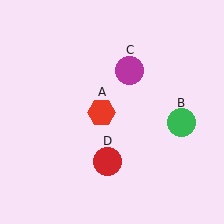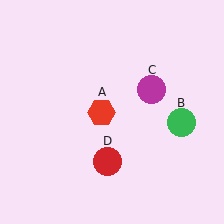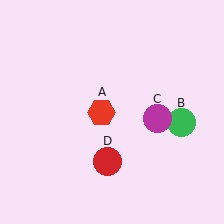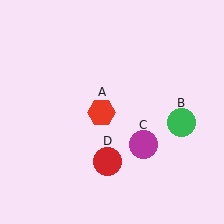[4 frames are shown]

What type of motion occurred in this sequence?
The magenta circle (object C) rotated clockwise around the center of the scene.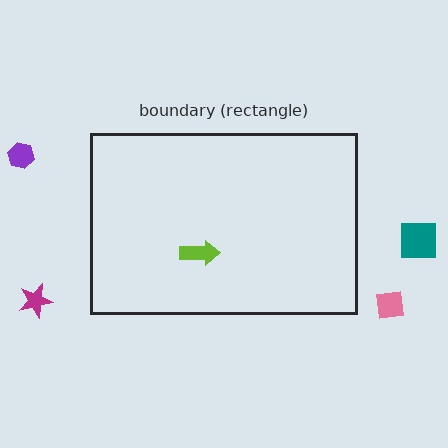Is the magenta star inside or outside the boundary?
Outside.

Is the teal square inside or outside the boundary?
Outside.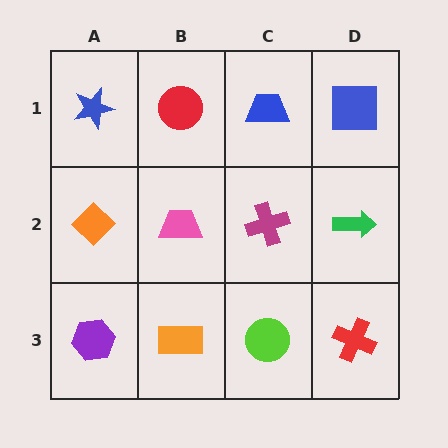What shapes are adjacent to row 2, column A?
A blue star (row 1, column A), a purple hexagon (row 3, column A), a pink trapezoid (row 2, column B).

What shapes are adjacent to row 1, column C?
A magenta cross (row 2, column C), a red circle (row 1, column B), a blue square (row 1, column D).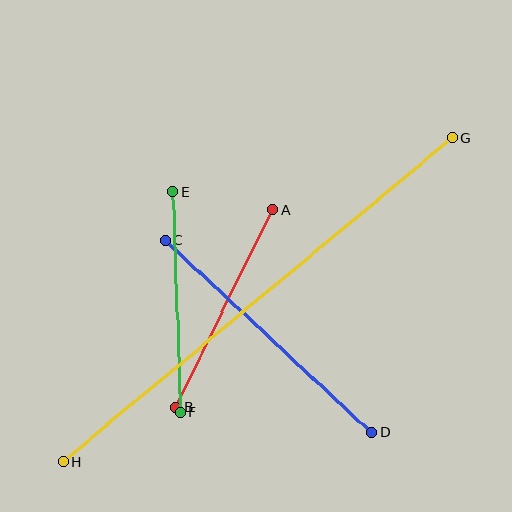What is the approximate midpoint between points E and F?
The midpoint is at approximately (177, 302) pixels.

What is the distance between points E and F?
The distance is approximately 221 pixels.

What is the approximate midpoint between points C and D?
The midpoint is at approximately (268, 336) pixels.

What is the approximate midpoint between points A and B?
The midpoint is at approximately (224, 308) pixels.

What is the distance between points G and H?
The distance is approximately 506 pixels.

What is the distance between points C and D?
The distance is approximately 282 pixels.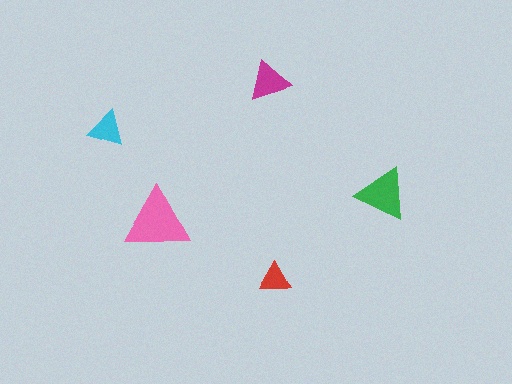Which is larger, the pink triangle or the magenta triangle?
The pink one.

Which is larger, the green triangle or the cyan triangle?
The green one.